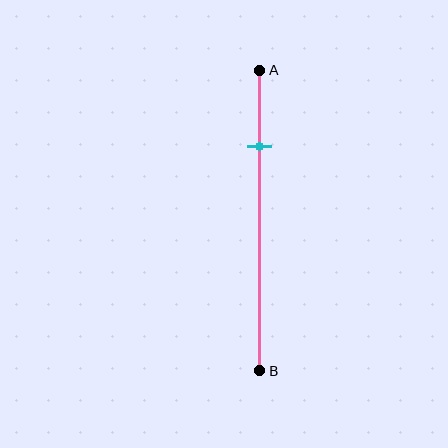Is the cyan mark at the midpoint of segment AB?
No, the mark is at about 25% from A, not at the 50% midpoint.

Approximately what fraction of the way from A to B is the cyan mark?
The cyan mark is approximately 25% of the way from A to B.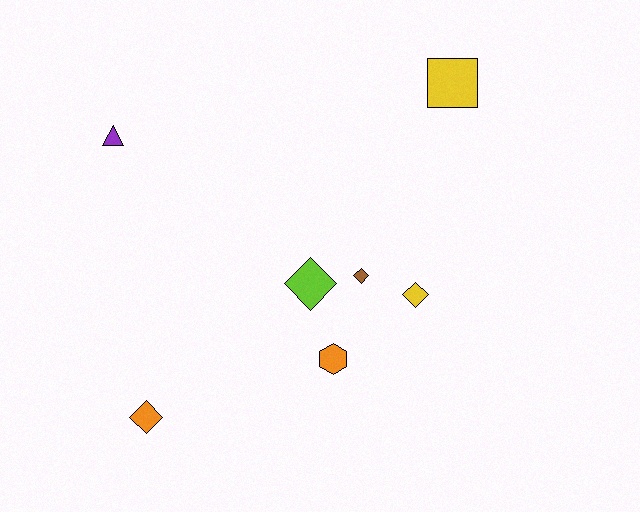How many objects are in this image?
There are 7 objects.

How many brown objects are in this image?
There is 1 brown object.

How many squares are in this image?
There is 1 square.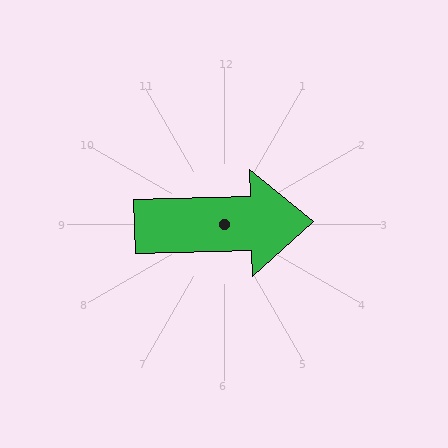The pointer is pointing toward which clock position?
Roughly 3 o'clock.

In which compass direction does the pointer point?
East.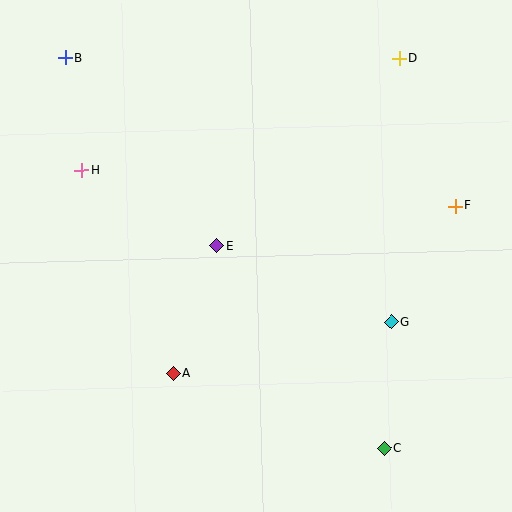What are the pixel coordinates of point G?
Point G is at (391, 322).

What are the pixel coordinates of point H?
Point H is at (82, 170).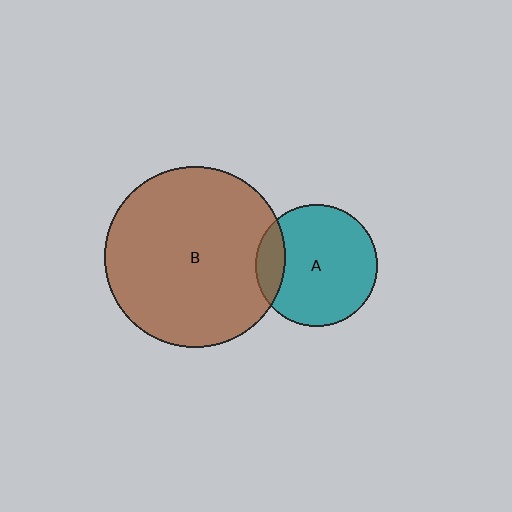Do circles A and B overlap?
Yes.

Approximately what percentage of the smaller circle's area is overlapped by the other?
Approximately 15%.